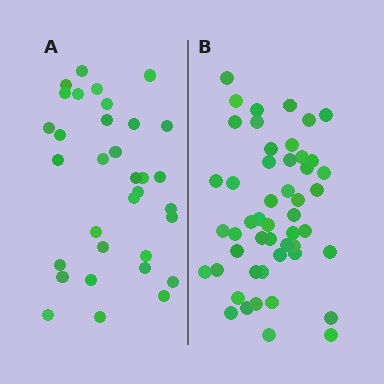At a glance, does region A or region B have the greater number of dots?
Region B (the right region) has more dots.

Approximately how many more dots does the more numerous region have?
Region B has approximately 15 more dots than region A.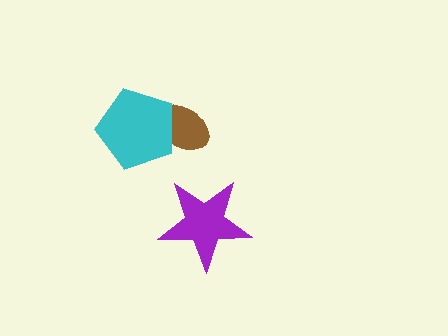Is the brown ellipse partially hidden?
Yes, it is partially covered by another shape.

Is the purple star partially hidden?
No, no other shape covers it.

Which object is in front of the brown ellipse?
The cyan pentagon is in front of the brown ellipse.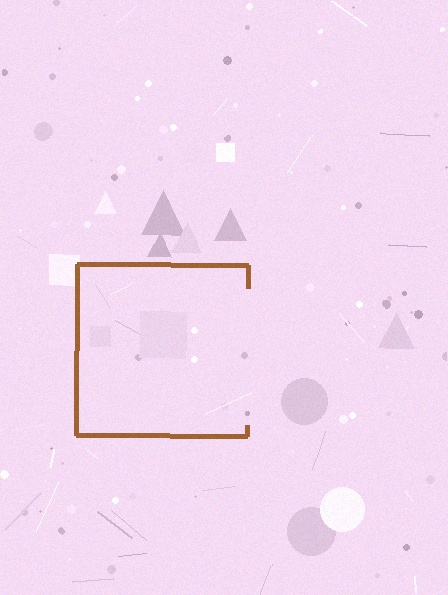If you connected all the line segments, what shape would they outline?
They would outline a square.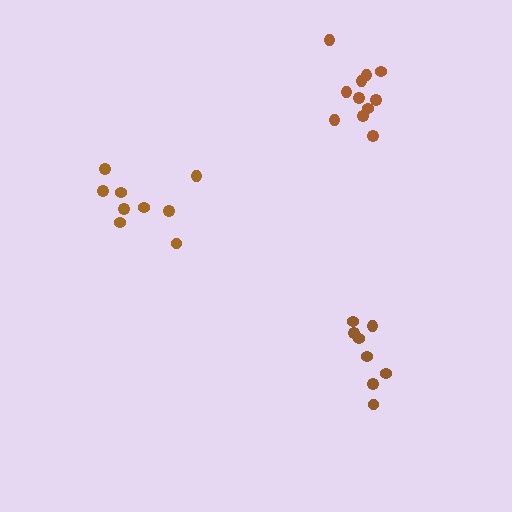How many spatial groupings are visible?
There are 3 spatial groupings.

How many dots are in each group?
Group 1: 8 dots, Group 2: 11 dots, Group 3: 9 dots (28 total).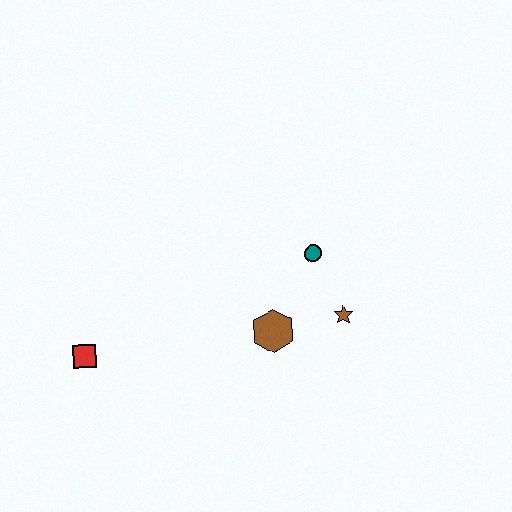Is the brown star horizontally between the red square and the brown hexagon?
No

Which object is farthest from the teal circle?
The red square is farthest from the teal circle.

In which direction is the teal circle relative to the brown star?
The teal circle is above the brown star.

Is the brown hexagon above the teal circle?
No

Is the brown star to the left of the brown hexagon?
No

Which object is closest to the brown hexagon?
The brown star is closest to the brown hexagon.